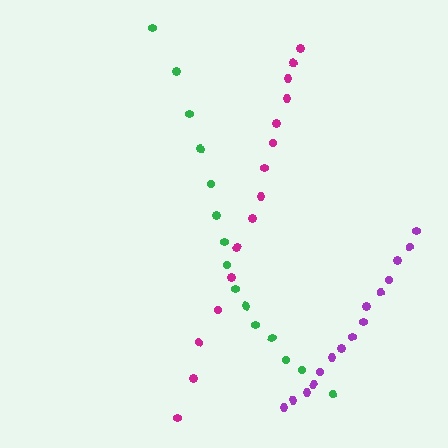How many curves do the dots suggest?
There are 3 distinct paths.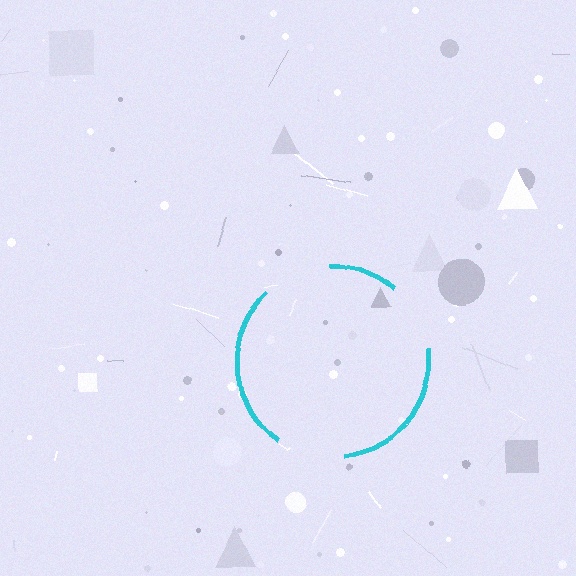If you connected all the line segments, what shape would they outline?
They would outline a circle.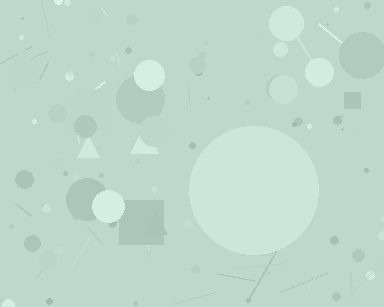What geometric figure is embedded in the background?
A circle is embedded in the background.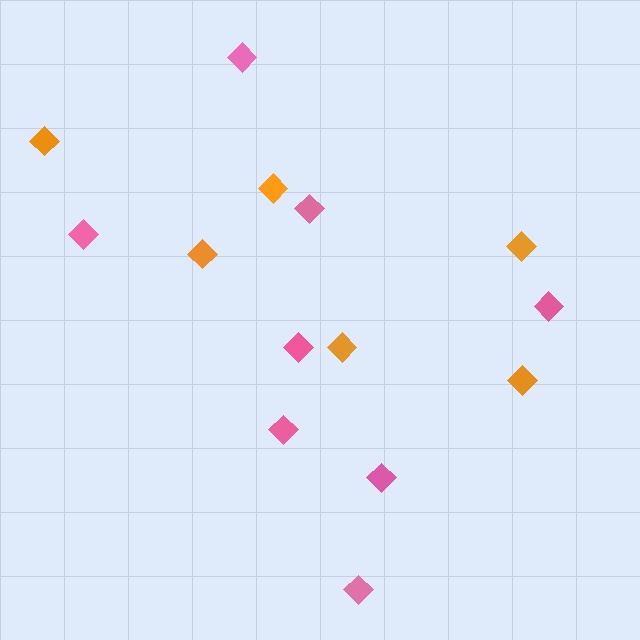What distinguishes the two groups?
There are 2 groups: one group of pink diamonds (8) and one group of orange diamonds (6).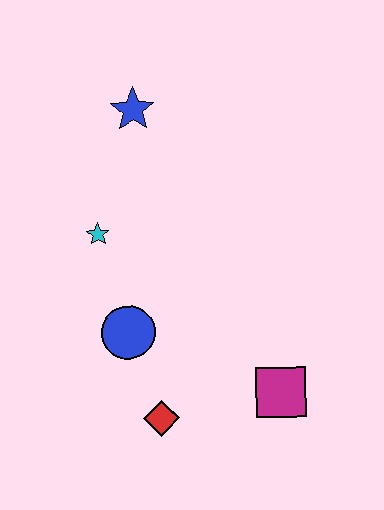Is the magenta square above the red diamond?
Yes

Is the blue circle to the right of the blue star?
No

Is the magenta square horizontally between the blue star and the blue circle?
No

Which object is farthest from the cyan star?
The magenta square is farthest from the cyan star.